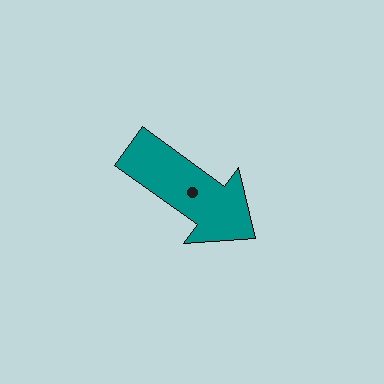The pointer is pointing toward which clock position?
Roughly 4 o'clock.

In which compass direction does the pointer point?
Southeast.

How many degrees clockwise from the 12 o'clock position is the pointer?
Approximately 126 degrees.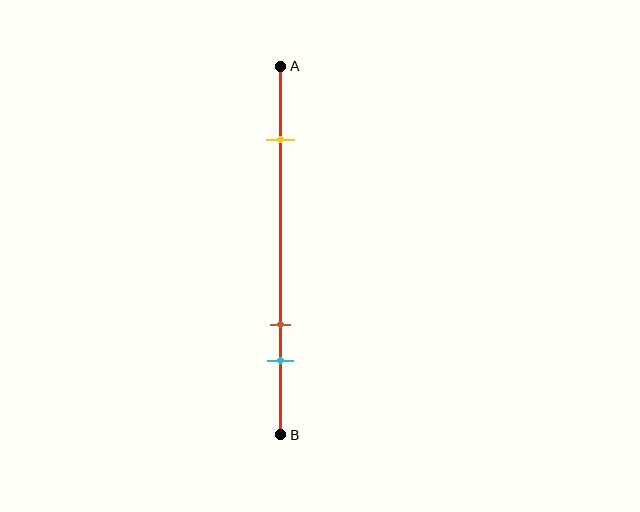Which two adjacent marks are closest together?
The brown and cyan marks are the closest adjacent pair.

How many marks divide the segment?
There are 3 marks dividing the segment.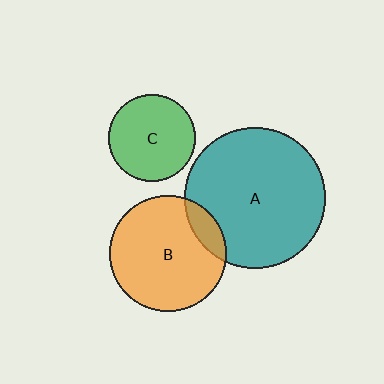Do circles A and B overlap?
Yes.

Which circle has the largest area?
Circle A (teal).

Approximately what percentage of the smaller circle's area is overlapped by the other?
Approximately 10%.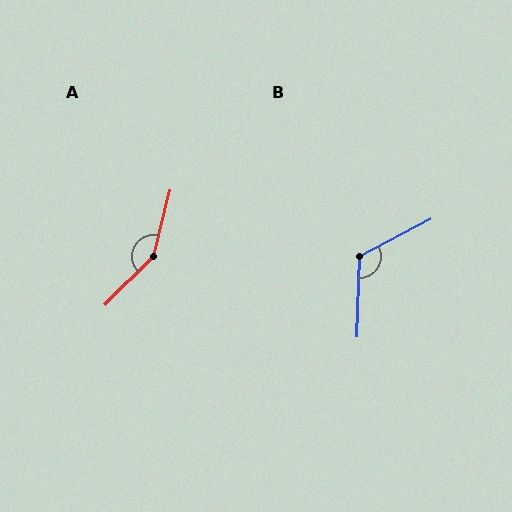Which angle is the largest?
A, at approximately 149 degrees.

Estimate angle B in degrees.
Approximately 120 degrees.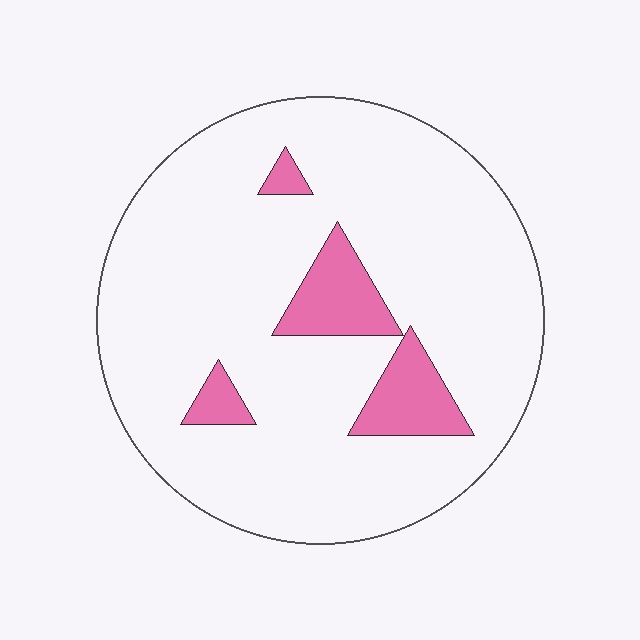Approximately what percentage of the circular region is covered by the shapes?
Approximately 10%.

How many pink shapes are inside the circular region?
4.